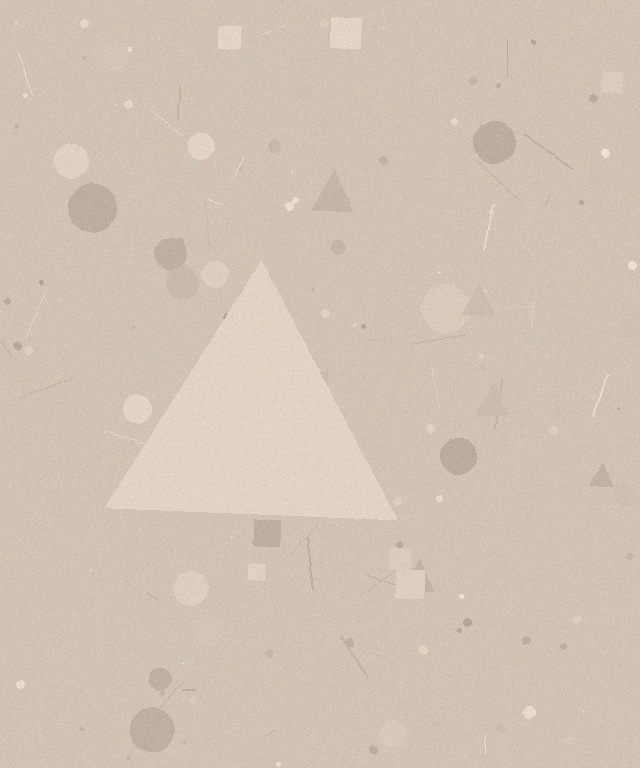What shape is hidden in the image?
A triangle is hidden in the image.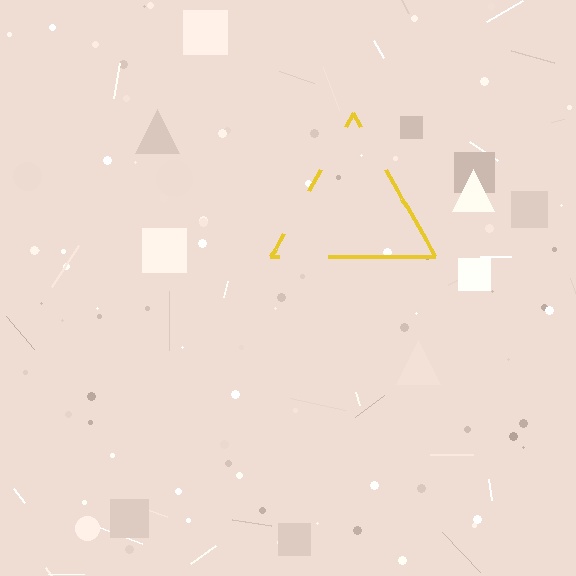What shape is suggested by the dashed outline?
The dashed outline suggests a triangle.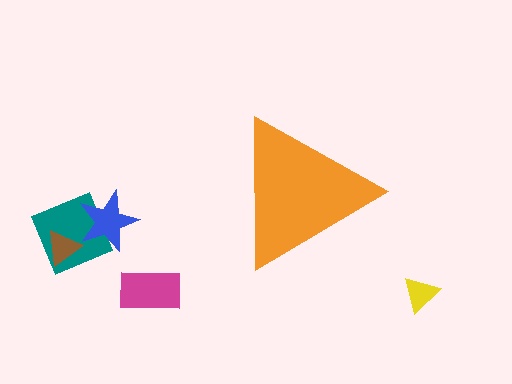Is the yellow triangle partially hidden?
No, the yellow triangle is fully visible.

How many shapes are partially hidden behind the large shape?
0 shapes are partially hidden.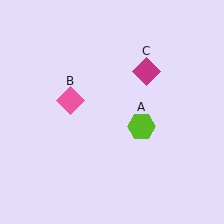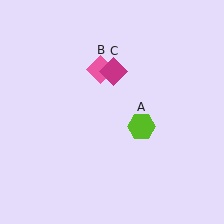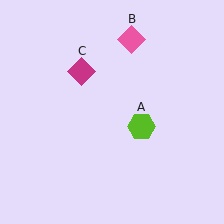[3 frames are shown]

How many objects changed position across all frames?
2 objects changed position: pink diamond (object B), magenta diamond (object C).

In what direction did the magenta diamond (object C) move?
The magenta diamond (object C) moved left.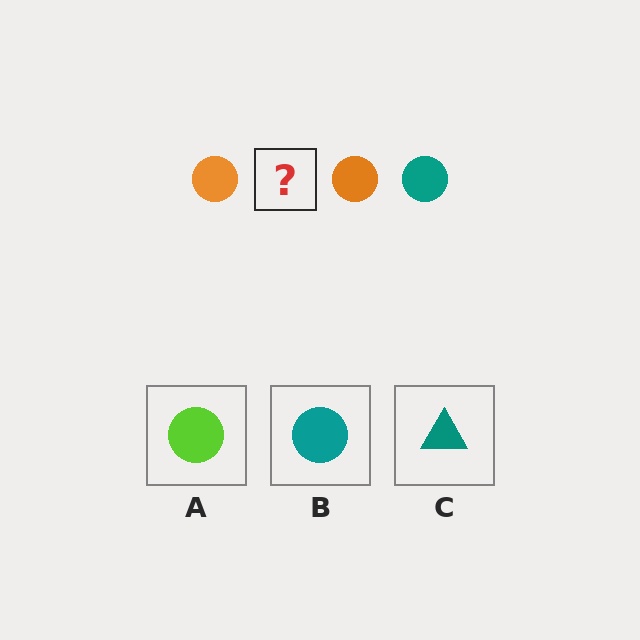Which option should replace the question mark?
Option B.